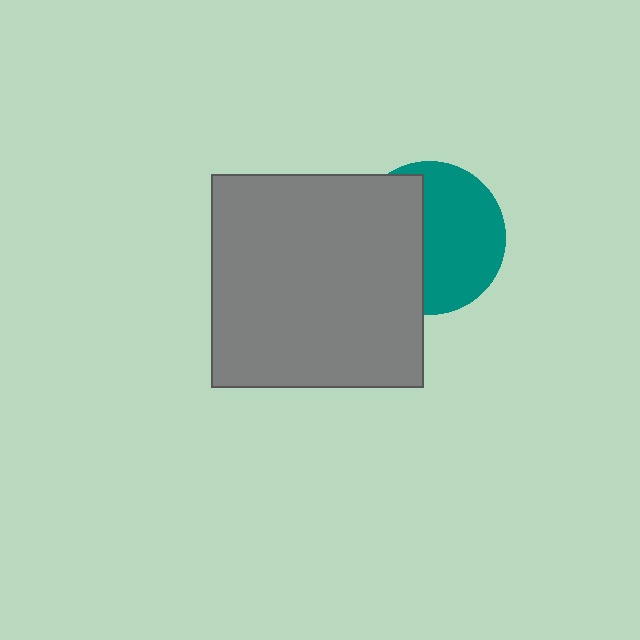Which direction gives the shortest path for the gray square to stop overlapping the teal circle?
Moving left gives the shortest separation.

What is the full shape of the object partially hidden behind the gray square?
The partially hidden object is a teal circle.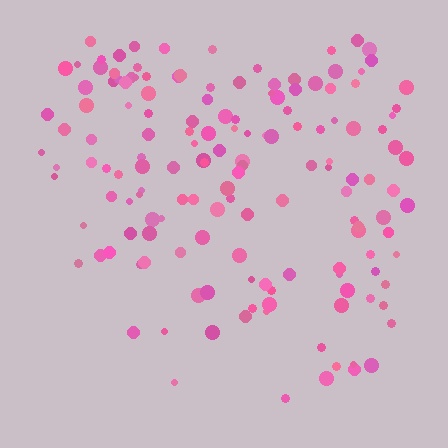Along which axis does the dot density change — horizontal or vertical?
Vertical.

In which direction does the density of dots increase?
From bottom to top, with the top side densest.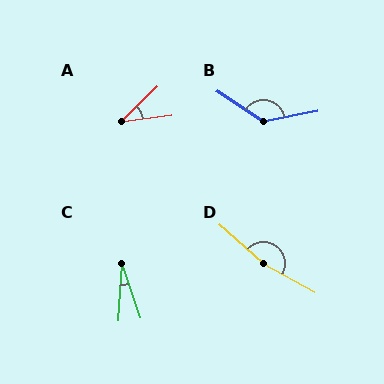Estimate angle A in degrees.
Approximately 36 degrees.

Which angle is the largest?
D, at approximately 167 degrees.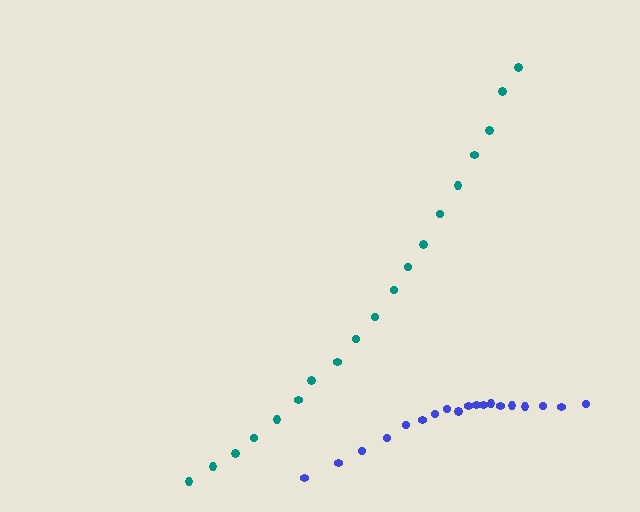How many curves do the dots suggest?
There are 2 distinct paths.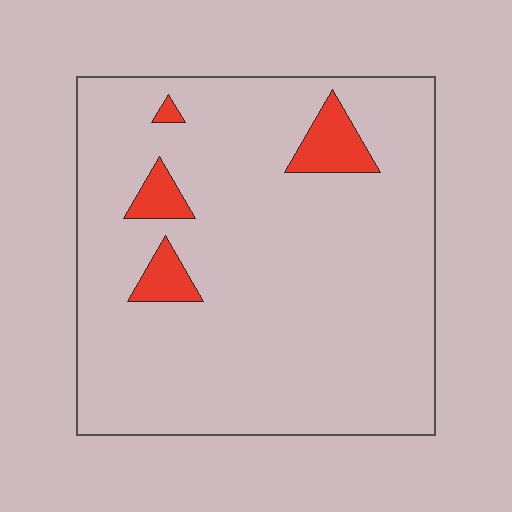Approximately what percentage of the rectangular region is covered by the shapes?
Approximately 5%.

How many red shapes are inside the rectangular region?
4.